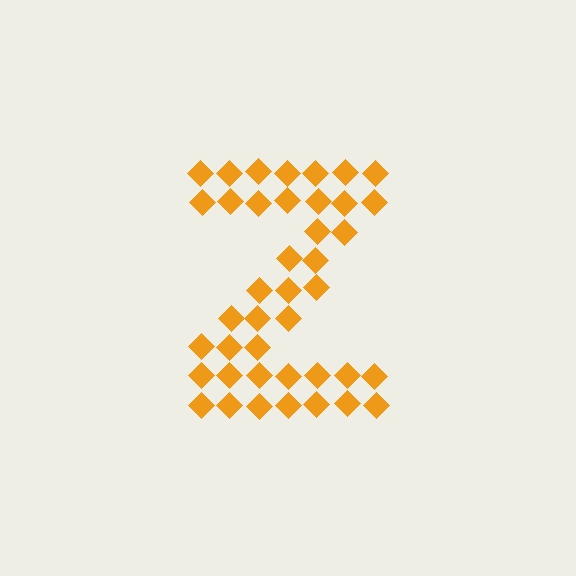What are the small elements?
The small elements are diamonds.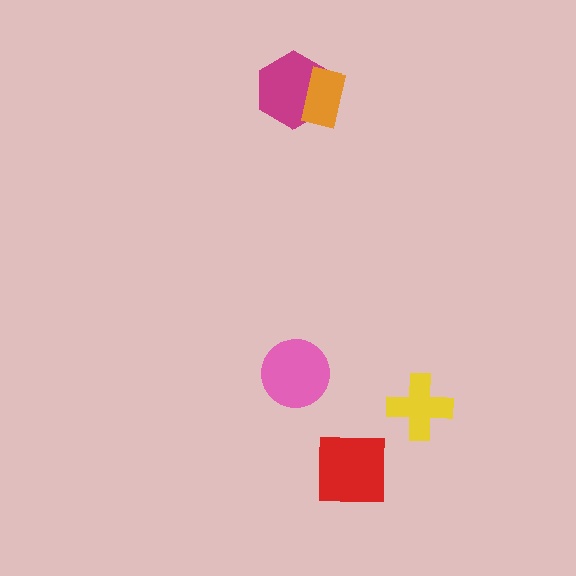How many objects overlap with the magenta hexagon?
1 object overlaps with the magenta hexagon.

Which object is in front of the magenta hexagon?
The orange rectangle is in front of the magenta hexagon.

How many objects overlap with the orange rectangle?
1 object overlaps with the orange rectangle.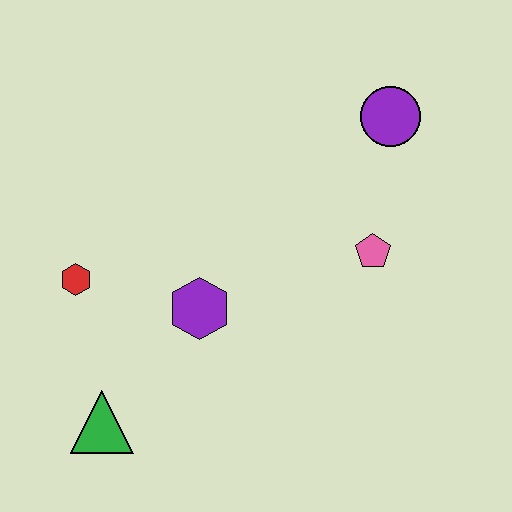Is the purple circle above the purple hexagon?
Yes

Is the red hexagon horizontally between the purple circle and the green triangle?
No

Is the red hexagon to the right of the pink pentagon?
No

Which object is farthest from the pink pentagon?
The green triangle is farthest from the pink pentagon.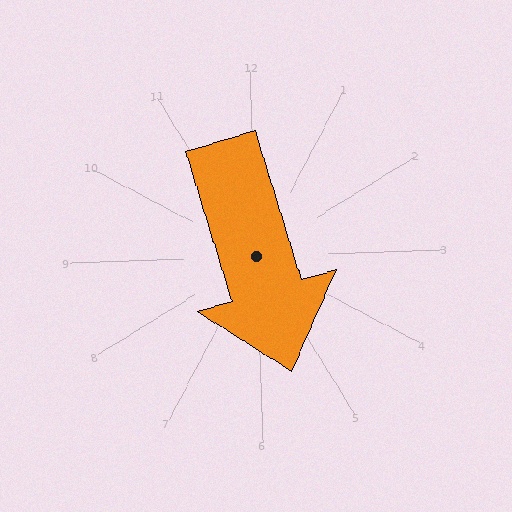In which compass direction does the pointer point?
South.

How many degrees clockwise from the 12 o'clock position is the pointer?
Approximately 165 degrees.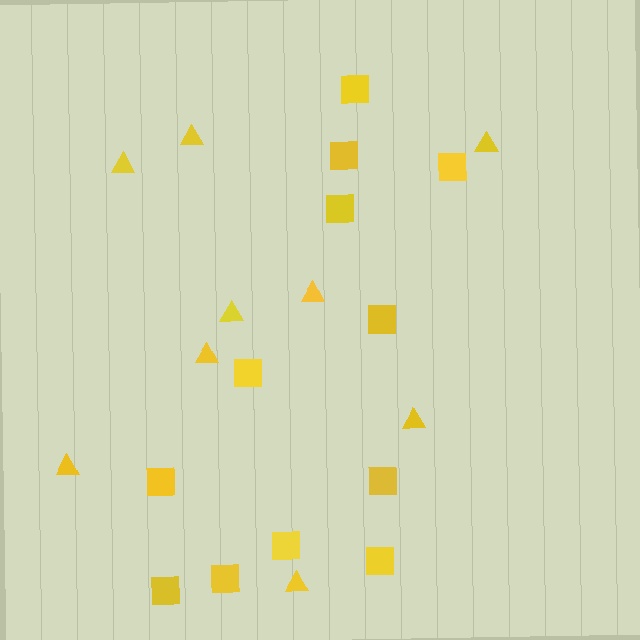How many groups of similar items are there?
There are 2 groups: one group of triangles (9) and one group of squares (12).